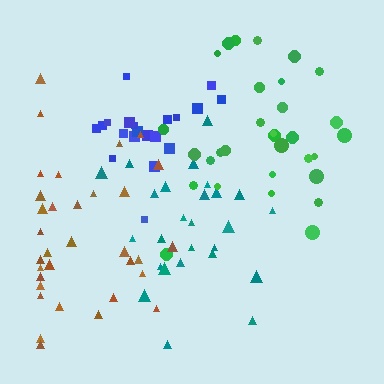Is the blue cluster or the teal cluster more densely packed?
Blue.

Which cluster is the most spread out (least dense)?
Green.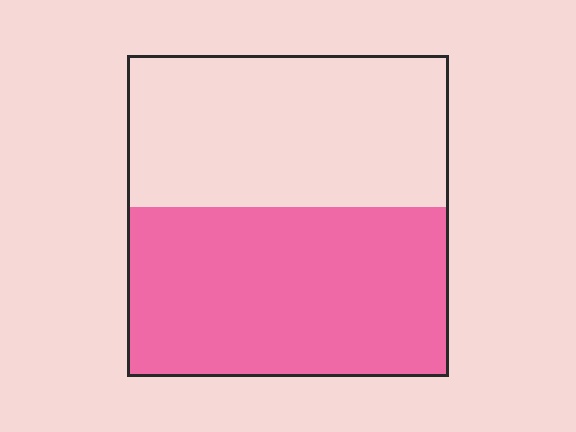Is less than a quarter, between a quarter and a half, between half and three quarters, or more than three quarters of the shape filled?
Between half and three quarters.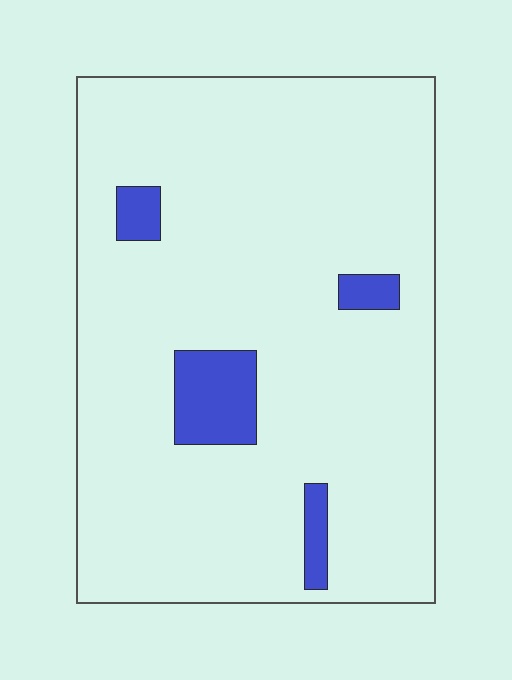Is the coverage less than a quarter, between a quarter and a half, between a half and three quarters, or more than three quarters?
Less than a quarter.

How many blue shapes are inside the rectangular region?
4.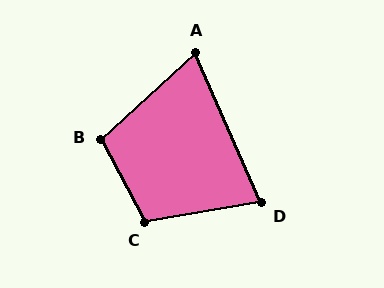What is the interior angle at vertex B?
Approximately 104 degrees (obtuse).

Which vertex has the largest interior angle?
C, at approximately 109 degrees.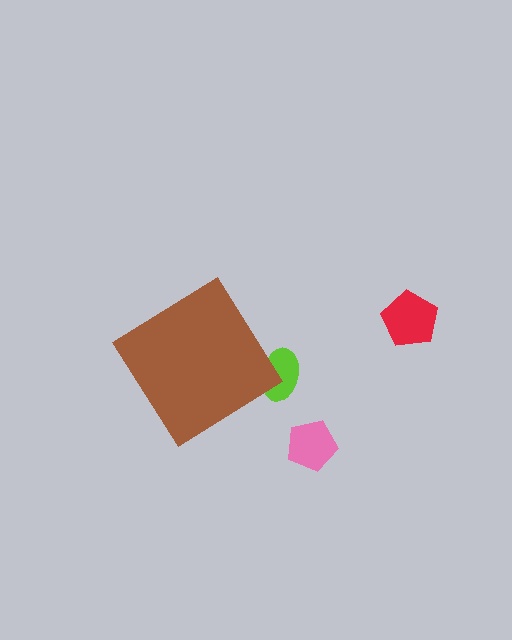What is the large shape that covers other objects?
A brown diamond.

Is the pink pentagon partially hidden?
No, the pink pentagon is fully visible.